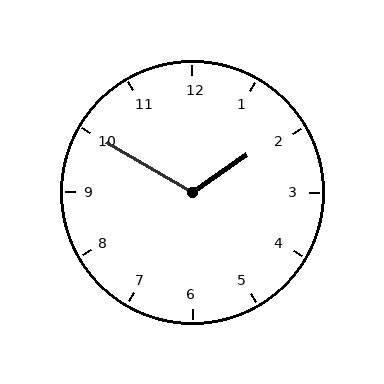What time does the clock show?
1:50.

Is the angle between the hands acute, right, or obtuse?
It is obtuse.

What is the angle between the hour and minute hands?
Approximately 115 degrees.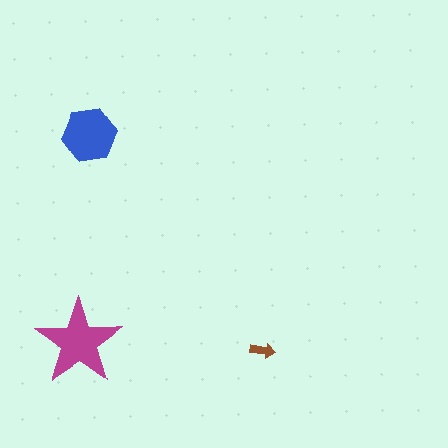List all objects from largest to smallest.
The magenta star, the blue hexagon, the brown arrow.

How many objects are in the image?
There are 3 objects in the image.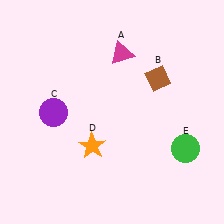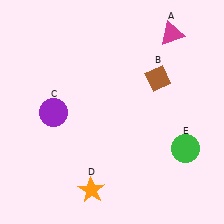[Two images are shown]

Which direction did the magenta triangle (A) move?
The magenta triangle (A) moved right.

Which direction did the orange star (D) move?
The orange star (D) moved down.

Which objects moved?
The objects that moved are: the magenta triangle (A), the orange star (D).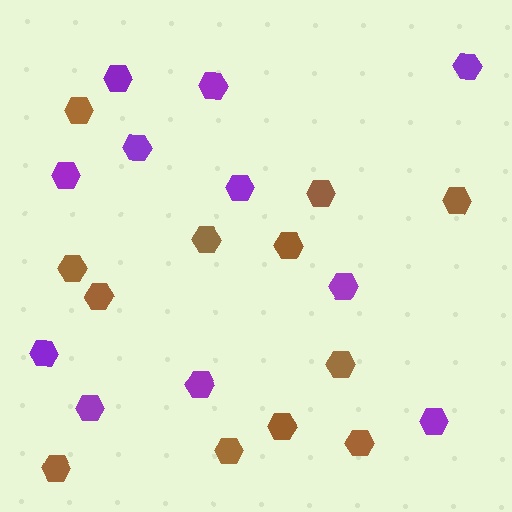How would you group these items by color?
There are 2 groups: one group of purple hexagons (11) and one group of brown hexagons (12).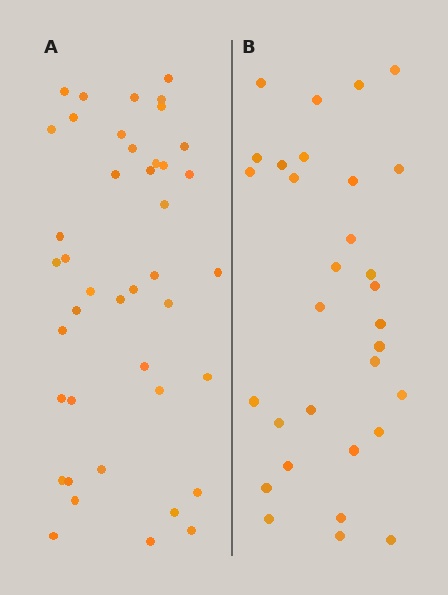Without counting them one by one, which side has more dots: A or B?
Region A (the left region) has more dots.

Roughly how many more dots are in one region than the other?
Region A has roughly 12 or so more dots than region B.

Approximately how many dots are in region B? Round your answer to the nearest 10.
About 30 dots. (The exact count is 31, which rounds to 30.)